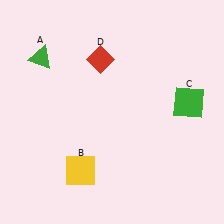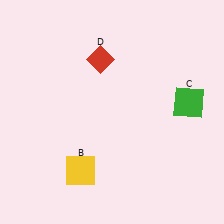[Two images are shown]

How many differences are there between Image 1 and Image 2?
There is 1 difference between the two images.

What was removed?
The green triangle (A) was removed in Image 2.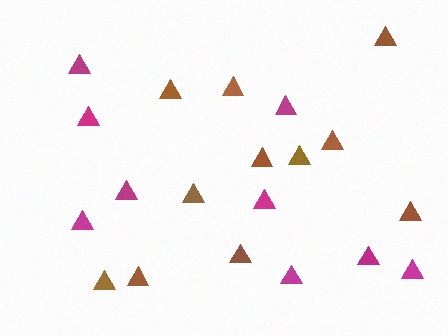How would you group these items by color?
There are 2 groups: one group of magenta triangles (9) and one group of brown triangles (11).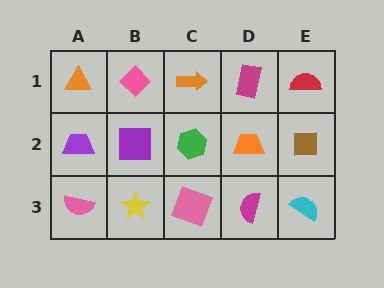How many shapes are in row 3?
5 shapes.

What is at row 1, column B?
A pink diamond.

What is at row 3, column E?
A cyan semicircle.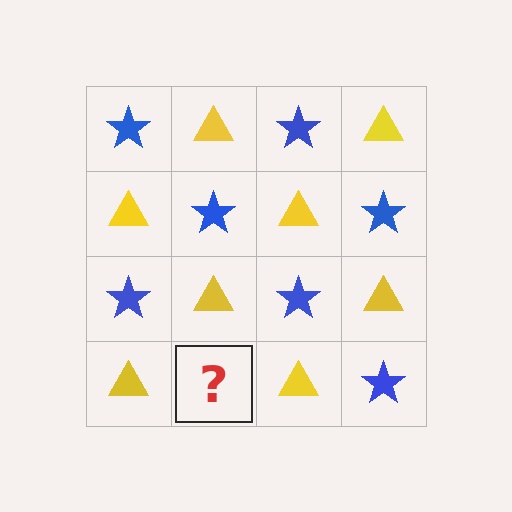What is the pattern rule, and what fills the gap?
The rule is that it alternates blue star and yellow triangle in a checkerboard pattern. The gap should be filled with a blue star.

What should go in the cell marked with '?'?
The missing cell should contain a blue star.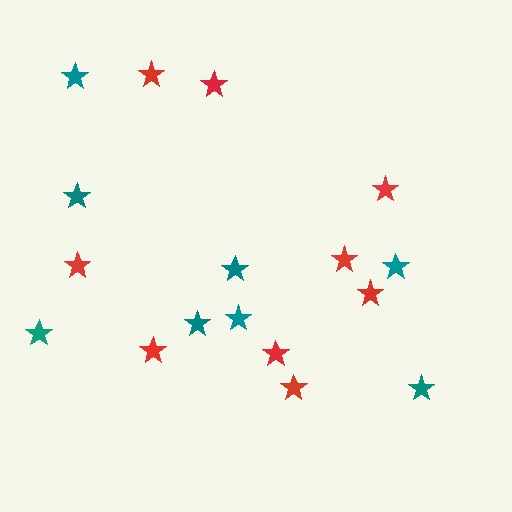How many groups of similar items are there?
There are 2 groups: one group of red stars (9) and one group of teal stars (8).